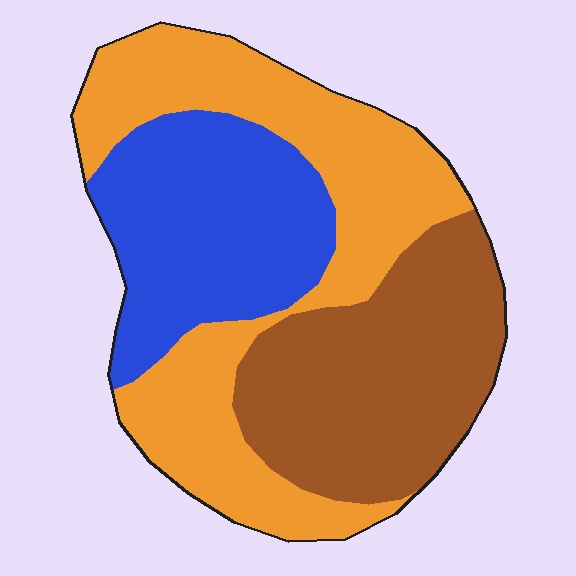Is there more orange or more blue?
Orange.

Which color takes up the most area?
Orange, at roughly 40%.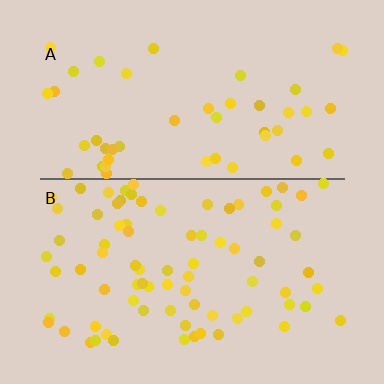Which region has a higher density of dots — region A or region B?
B (the bottom).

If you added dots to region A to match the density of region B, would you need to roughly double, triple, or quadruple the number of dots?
Approximately double.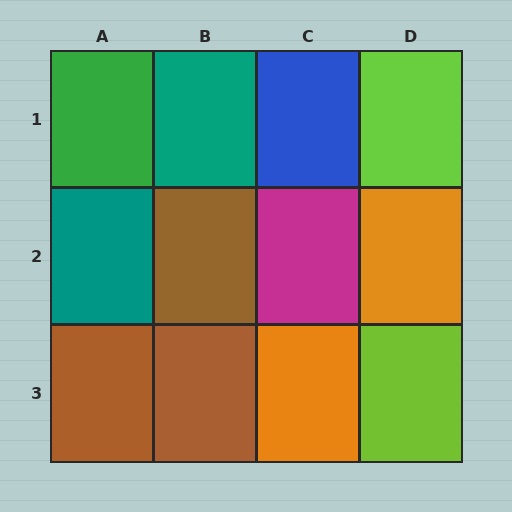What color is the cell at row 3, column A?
Brown.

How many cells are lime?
2 cells are lime.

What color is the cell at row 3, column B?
Brown.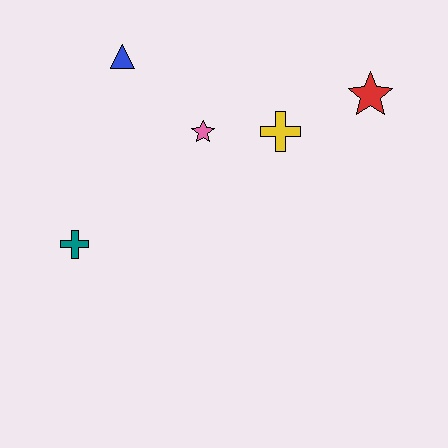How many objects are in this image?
There are 5 objects.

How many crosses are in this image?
There are 2 crosses.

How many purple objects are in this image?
There are no purple objects.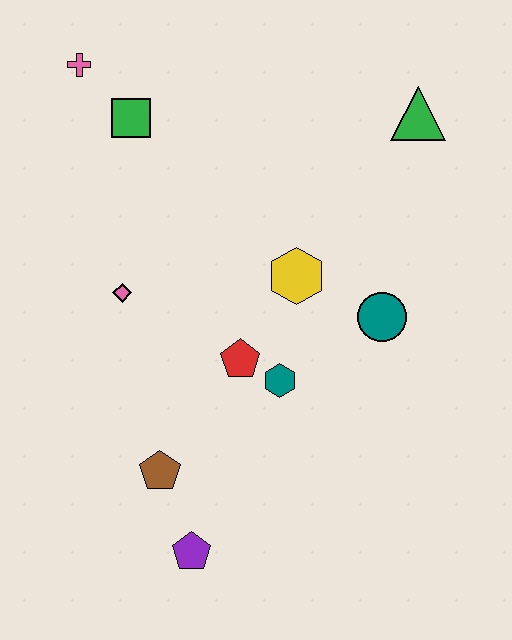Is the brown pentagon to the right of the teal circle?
No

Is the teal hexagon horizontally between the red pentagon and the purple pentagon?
No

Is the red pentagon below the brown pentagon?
No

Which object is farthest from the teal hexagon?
The pink cross is farthest from the teal hexagon.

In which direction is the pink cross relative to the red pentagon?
The pink cross is above the red pentagon.